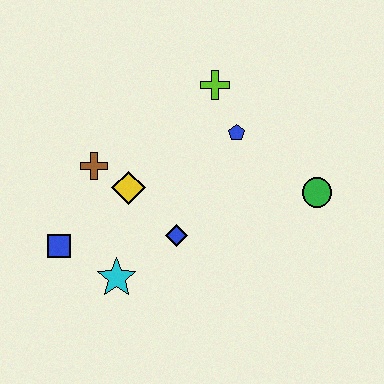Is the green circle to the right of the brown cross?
Yes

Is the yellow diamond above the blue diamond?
Yes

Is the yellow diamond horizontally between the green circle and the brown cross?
Yes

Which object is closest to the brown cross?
The yellow diamond is closest to the brown cross.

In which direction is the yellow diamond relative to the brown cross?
The yellow diamond is to the right of the brown cross.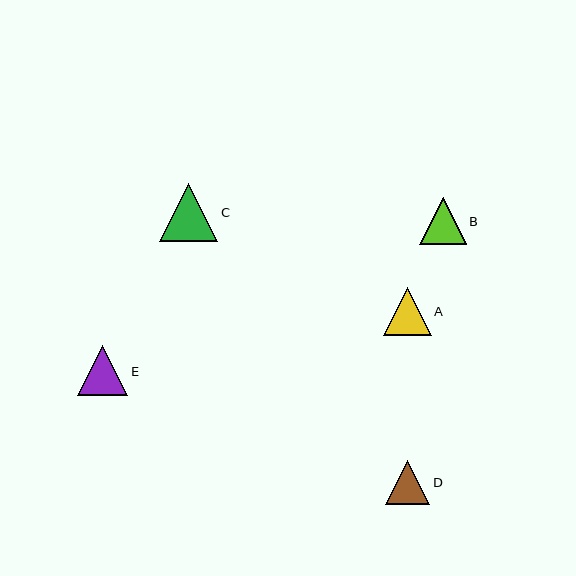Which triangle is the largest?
Triangle C is the largest with a size of approximately 58 pixels.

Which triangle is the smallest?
Triangle D is the smallest with a size of approximately 44 pixels.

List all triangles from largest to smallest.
From largest to smallest: C, E, A, B, D.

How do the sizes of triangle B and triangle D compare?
Triangle B and triangle D are approximately the same size.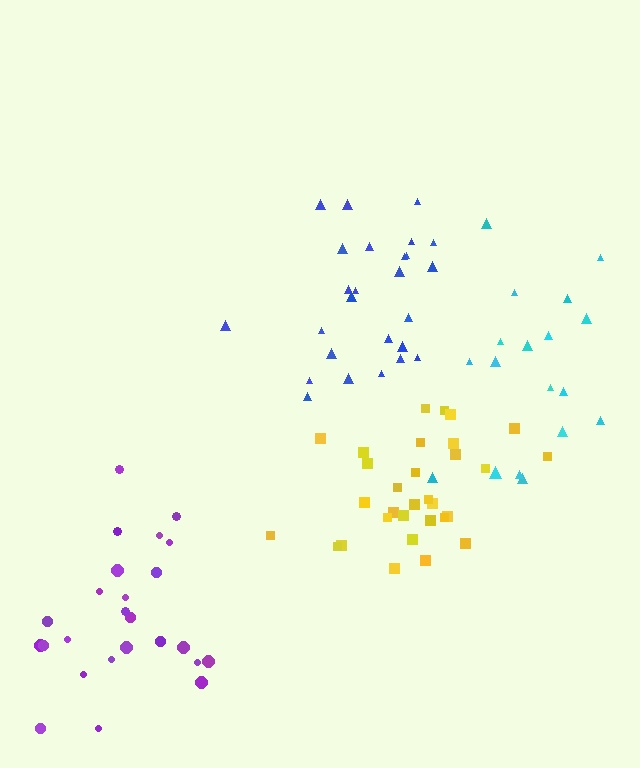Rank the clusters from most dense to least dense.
yellow, blue, purple, cyan.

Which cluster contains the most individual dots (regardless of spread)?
Yellow (31).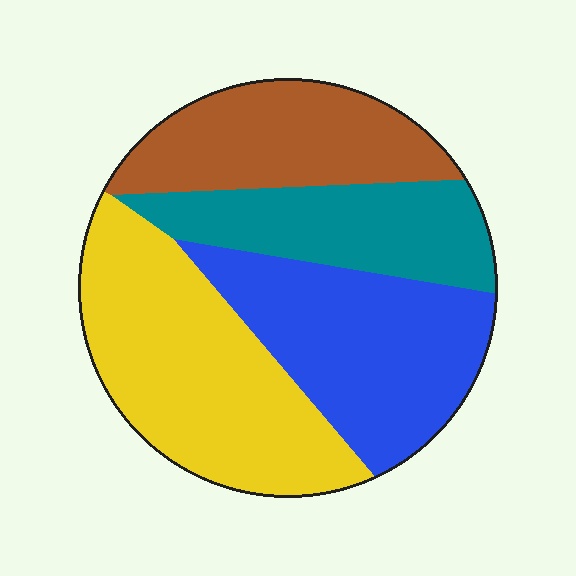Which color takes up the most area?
Yellow, at roughly 35%.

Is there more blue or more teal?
Blue.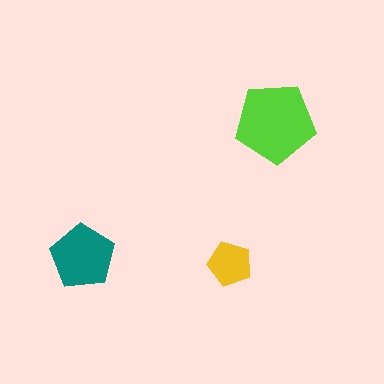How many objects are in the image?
There are 3 objects in the image.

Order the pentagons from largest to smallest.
the lime one, the teal one, the yellow one.